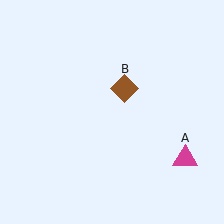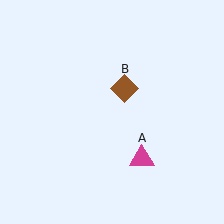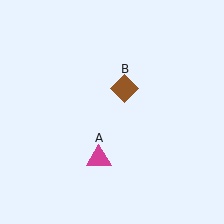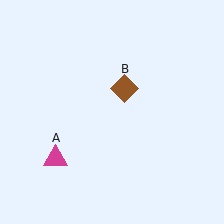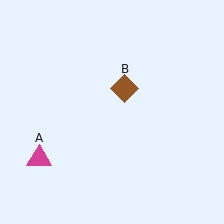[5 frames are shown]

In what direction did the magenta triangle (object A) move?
The magenta triangle (object A) moved left.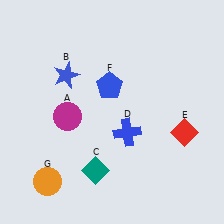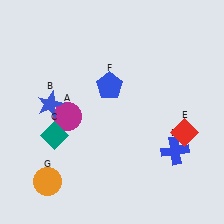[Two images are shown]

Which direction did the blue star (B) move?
The blue star (B) moved down.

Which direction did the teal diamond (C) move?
The teal diamond (C) moved left.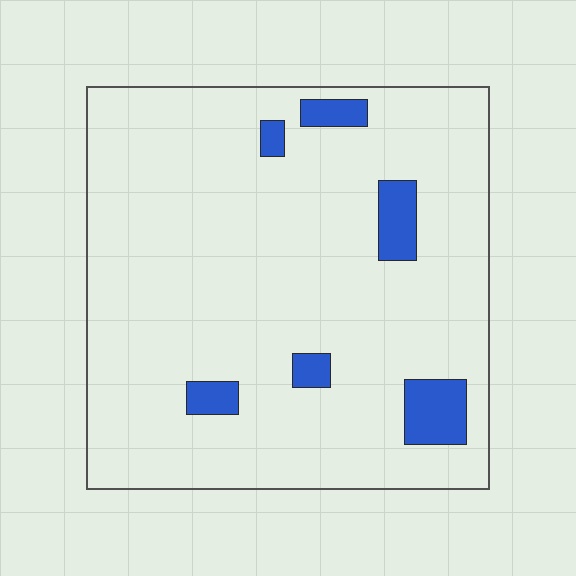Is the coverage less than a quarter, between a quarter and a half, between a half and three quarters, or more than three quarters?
Less than a quarter.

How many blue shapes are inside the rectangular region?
6.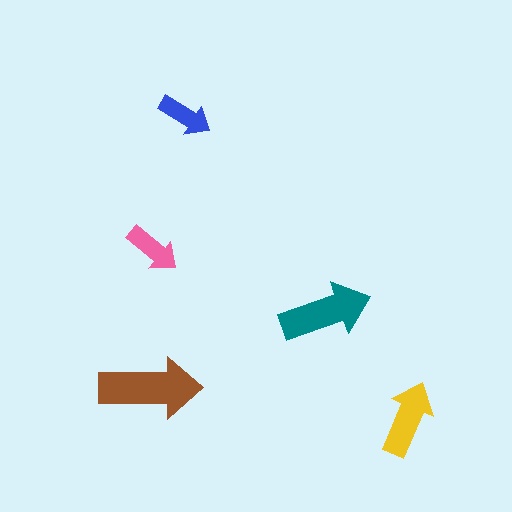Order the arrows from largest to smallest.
the brown one, the teal one, the yellow one, the pink one, the blue one.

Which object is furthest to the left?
The brown arrow is leftmost.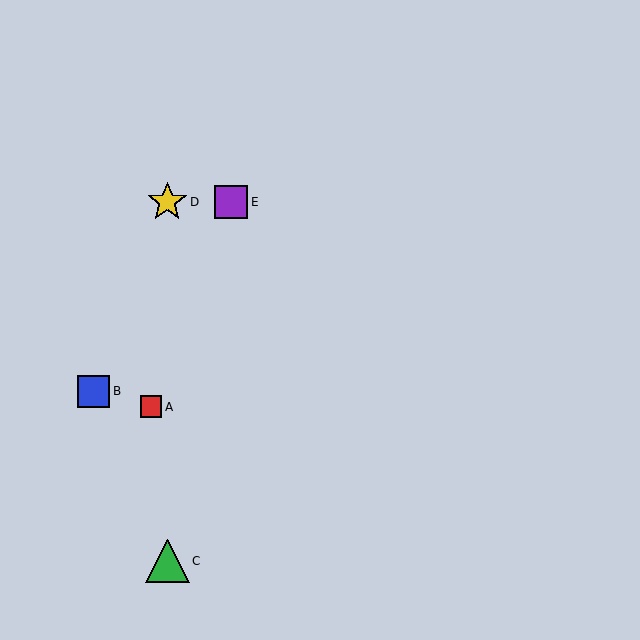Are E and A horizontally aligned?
No, E is at y≈202 and A is at y≈407.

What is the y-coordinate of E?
Object E is at y≈202.